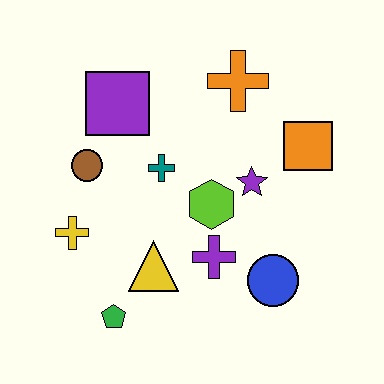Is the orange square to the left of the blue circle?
No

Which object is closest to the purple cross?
The lime hexagon is closest to the purple cross.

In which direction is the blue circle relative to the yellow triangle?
The blue circle is to the right of the yellow triangle.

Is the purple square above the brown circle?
Yes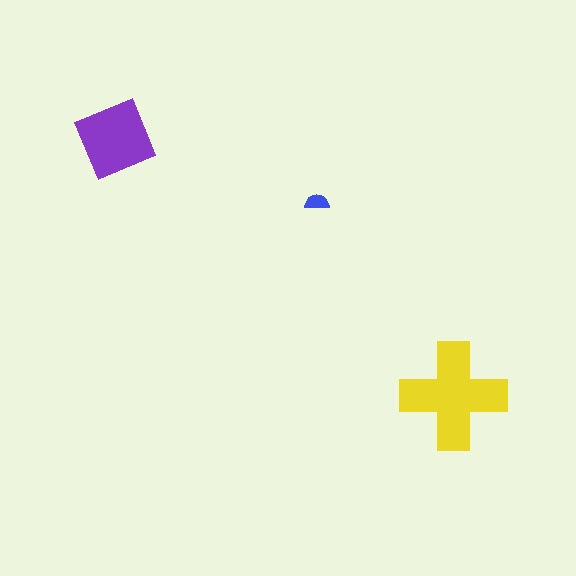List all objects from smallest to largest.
The blue semicircle, the purple square, the yellow cross.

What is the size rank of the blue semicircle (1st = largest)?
3rd.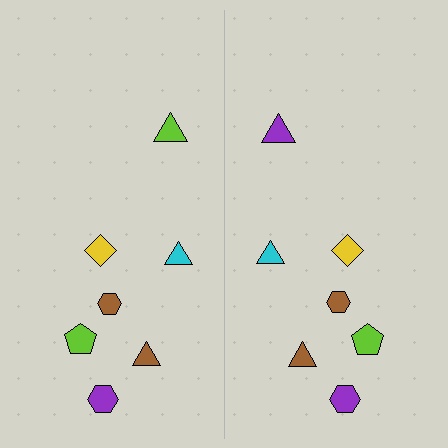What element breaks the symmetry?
The purple triangle on the right side breaks the symmetry — its mirror counterpart is lime.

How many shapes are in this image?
There are 14 shapes in this image.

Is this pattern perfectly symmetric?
No, the pattern is not perfectly symmetric. The purple triangle on the right side breaks the symmetry — its mirror counterpart is lime.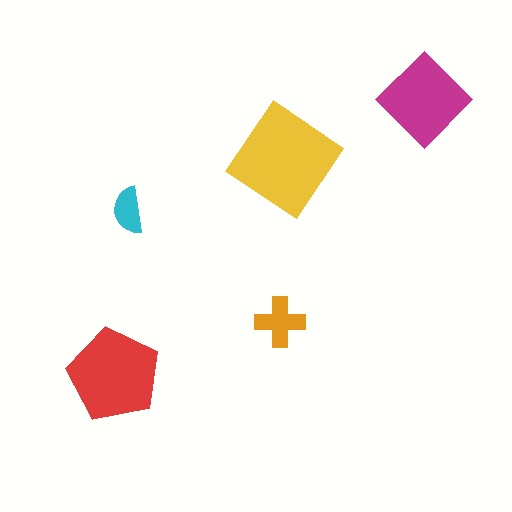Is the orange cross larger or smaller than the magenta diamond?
Smaller.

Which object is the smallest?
The cyan semicircle.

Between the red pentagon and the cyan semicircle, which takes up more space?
The red pentagon.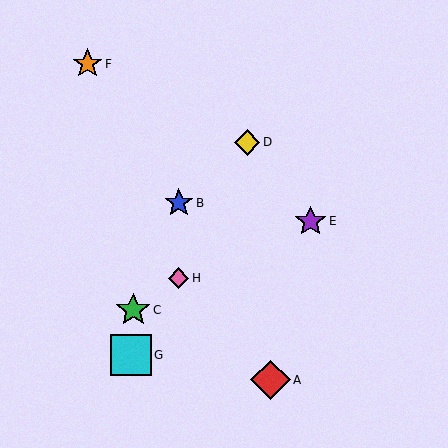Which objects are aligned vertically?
Objects B, H are aligned vertically.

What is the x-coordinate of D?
Object D is at x≈247.